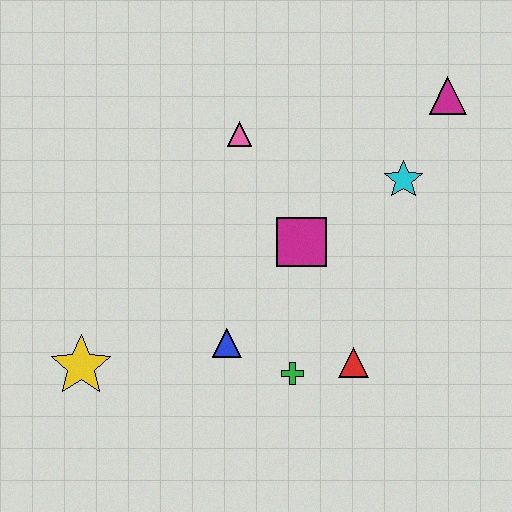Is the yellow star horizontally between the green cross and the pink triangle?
No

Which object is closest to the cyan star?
The magenta triangle is closest to the cyan star.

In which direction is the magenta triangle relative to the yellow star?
The magenta triangle is to the right of the yellow star.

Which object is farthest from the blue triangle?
The magenta triangle is farthest from the blue triangle.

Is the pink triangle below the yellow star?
No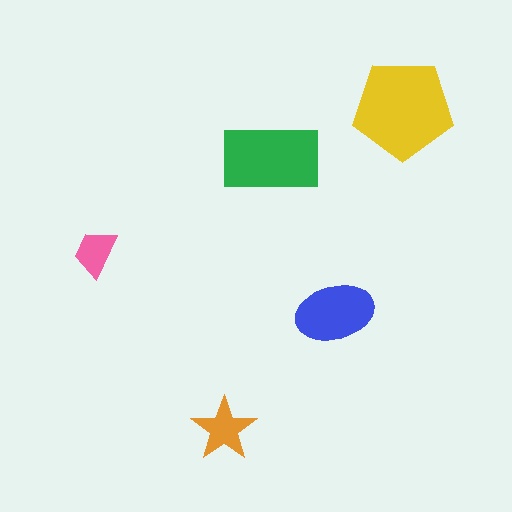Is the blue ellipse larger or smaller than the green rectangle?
Smaller.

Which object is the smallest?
The pink trapezoid.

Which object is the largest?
The yellow pentagon.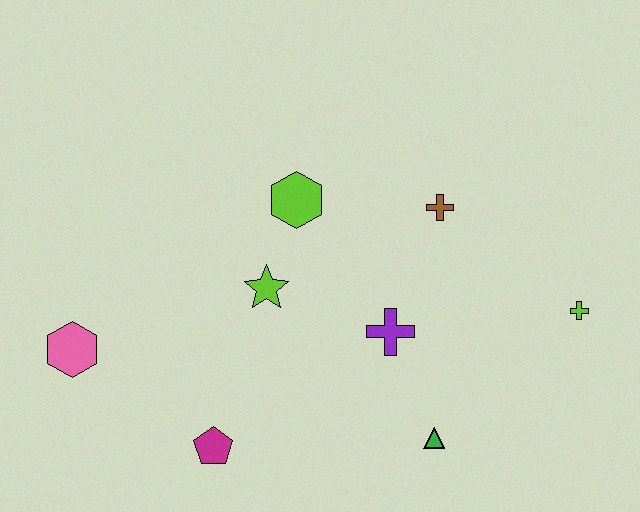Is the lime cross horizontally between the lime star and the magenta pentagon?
No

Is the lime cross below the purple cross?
No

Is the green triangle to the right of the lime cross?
No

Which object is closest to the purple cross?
The green triangle is closest to the purple cross.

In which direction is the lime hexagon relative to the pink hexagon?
The lime hexagon is to the right of the pink hexagon.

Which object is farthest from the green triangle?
The pink hexagon is farthest from the green triangle.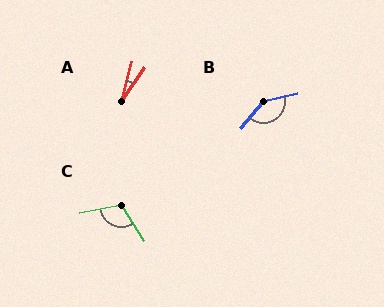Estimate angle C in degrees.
Approximately 111 degrees.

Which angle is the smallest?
A, at approximately 20 degrees.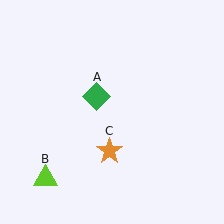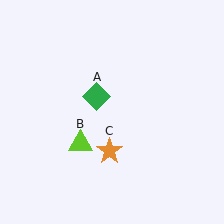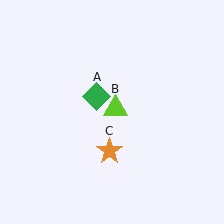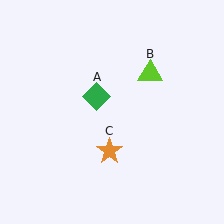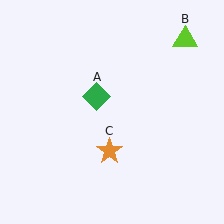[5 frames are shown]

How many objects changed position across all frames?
1 object changed position: lime triangle (object B).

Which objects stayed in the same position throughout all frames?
Green diamond (object A) and orange star (object C) remained stationary.